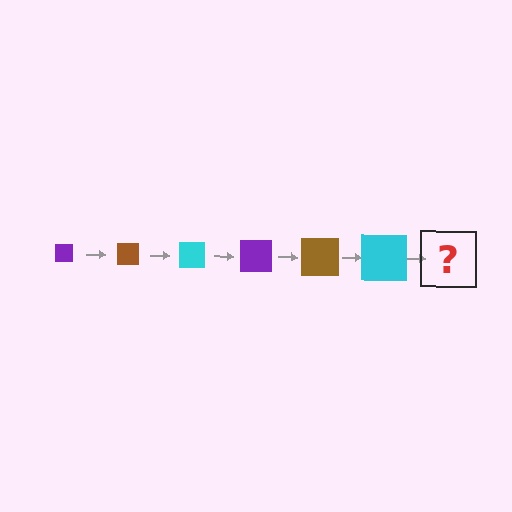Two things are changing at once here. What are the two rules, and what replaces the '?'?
The two rules are that the square grows larger each step and the color cycles through purple, brown, and cyan. The '?' should be a purple square, larger than the previous one.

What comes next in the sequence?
The next element should be a purple square, larger than the previous one.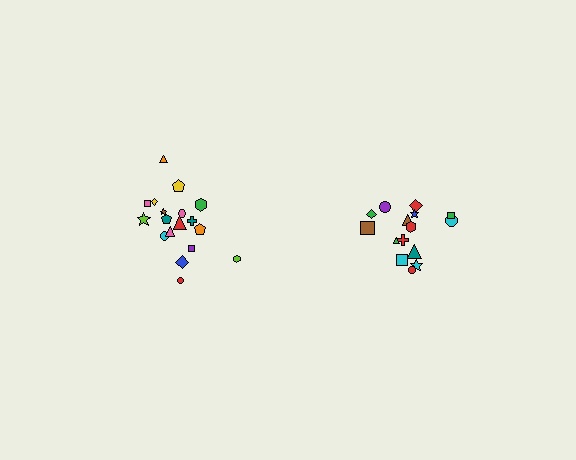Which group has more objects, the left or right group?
The left group.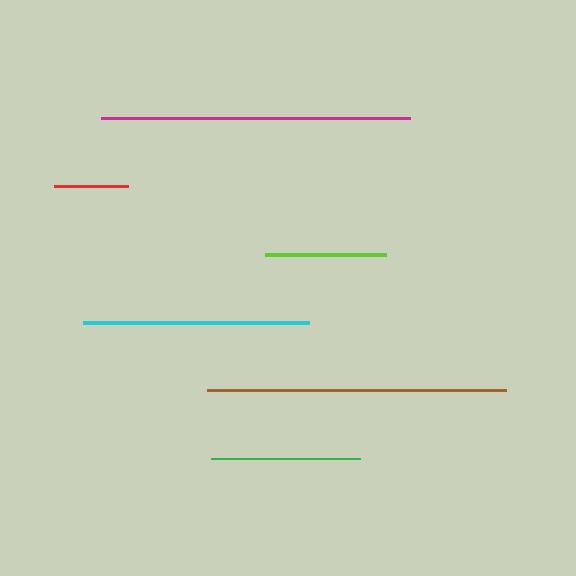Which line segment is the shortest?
The red line is the shortest at approximately 74 pixels.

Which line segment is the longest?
The magenta line is the longest at approximately 309 pixels.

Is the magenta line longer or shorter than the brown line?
The magenta line is longer than the brown line.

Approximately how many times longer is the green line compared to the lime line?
The green line is approximately 1.2 times the length of the lime line.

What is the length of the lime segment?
The lime segment is approximately 122 pixels long.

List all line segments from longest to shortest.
From longest to shortest: magenta, brown, cyan, green, lime, red.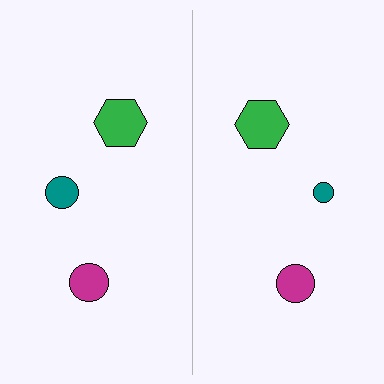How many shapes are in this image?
There are 6 shapes in this image.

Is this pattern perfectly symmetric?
No, the pattern is not perfectly symmetric. The teal circle on the right side has a different size than its mirror counterpart.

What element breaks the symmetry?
The teal circle on the right side has a different size than its mirror counterpart.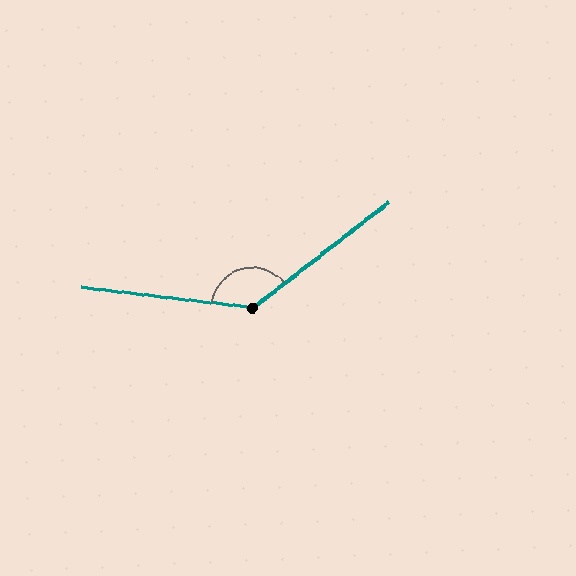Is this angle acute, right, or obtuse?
It is obtuse.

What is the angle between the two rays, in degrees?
Approximately 135 degrees.